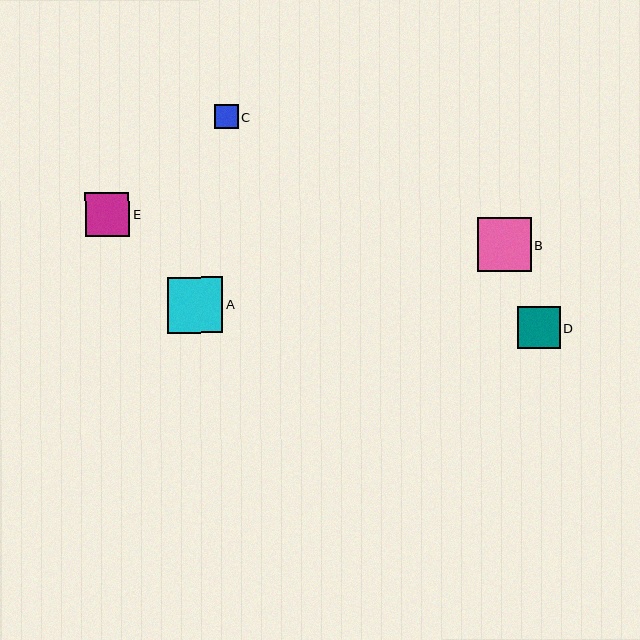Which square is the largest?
Square A is the largest with a size of approximately 56 pixels.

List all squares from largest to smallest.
From largest to smallest: A, B, E, D, C.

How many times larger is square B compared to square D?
Square B is approximately 1.3 times the size of square D.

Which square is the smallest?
Square C is the smallest with a size of approximately 24 pixels.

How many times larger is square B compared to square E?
Square B is approximately 1.2 times the size of square E.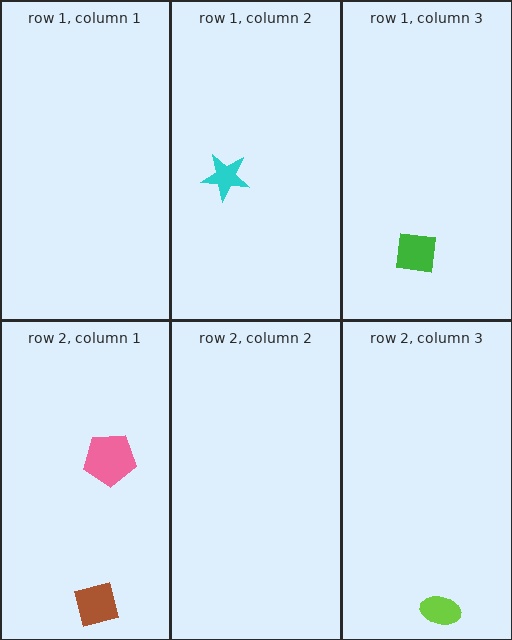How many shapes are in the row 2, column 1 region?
2.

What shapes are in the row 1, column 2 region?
The cyan star.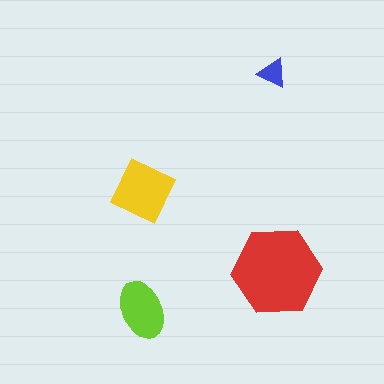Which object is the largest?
The red hexagon.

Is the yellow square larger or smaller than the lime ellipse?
Larger.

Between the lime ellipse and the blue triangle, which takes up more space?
The lime ellipse.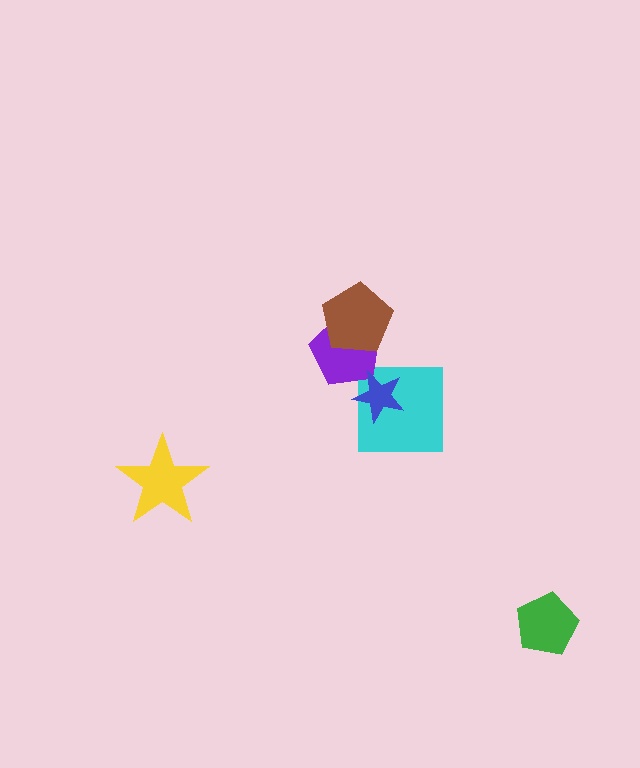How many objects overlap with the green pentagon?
0 objects overlap with the green pentagon.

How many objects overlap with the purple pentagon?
2 objects overlap with the purple pentagon.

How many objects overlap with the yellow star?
0 objects overlap with the yellow star.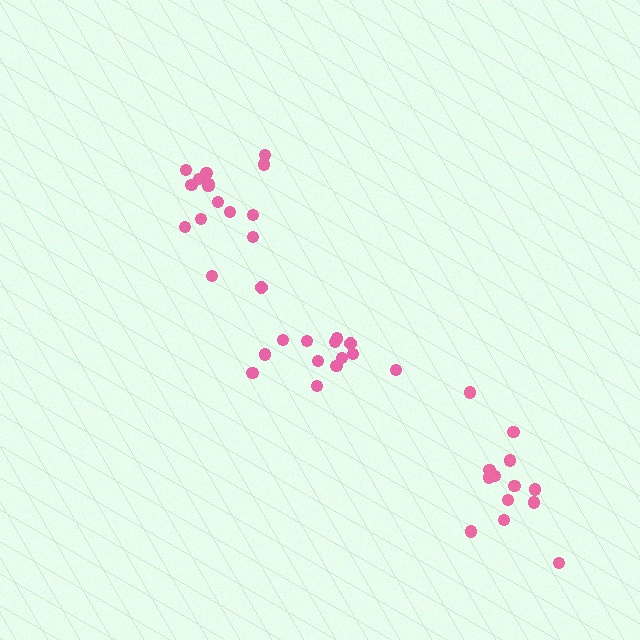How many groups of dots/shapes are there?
There are 3 groups.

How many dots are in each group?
Group 1: 15 dots, Group 2: 13 dots, Group 3: 14 dots (42 total).